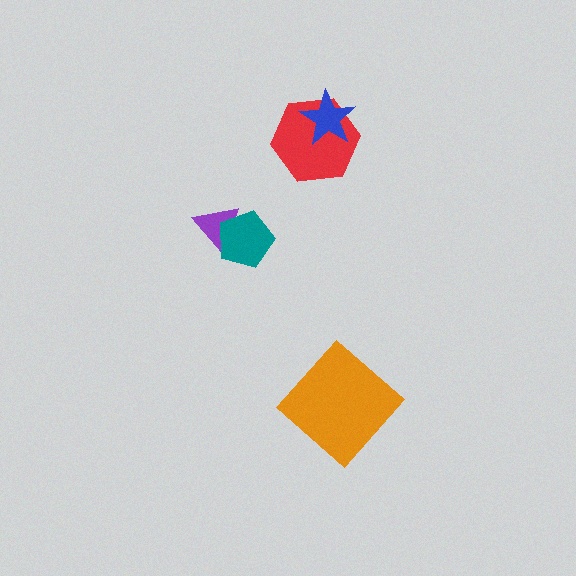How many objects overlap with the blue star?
1 object overlaps with the blue star.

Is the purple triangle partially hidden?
Yes, it is partially covered by another shape.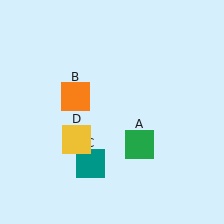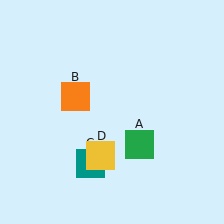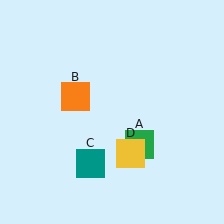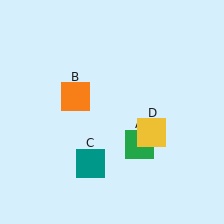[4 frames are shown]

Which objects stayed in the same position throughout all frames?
Green square (object A) and orange square (object B) and teal square (object C) remained stationary.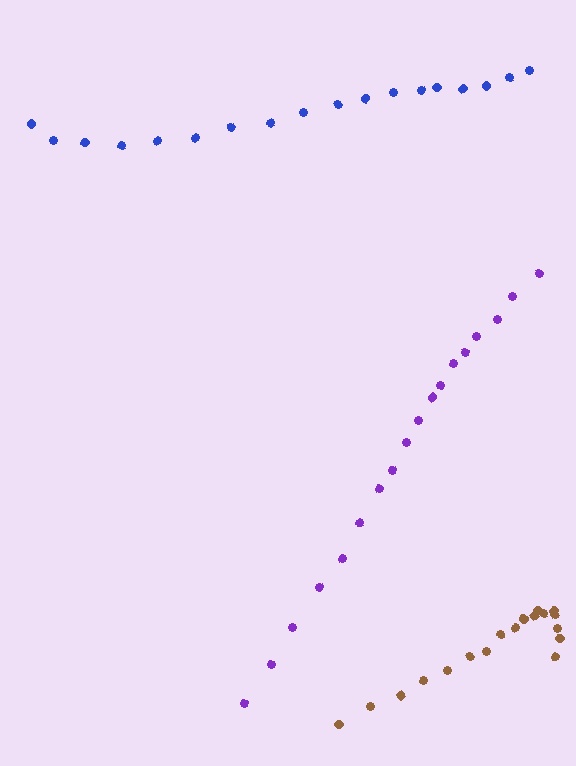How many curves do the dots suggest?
There are 3 distinct paths.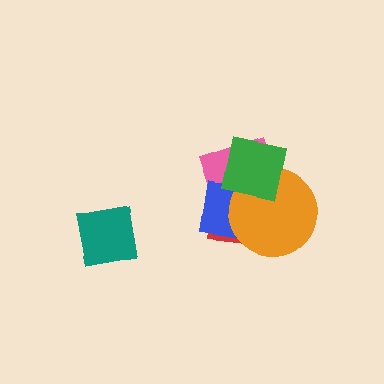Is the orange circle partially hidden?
Yes, it is partially covered by another shape.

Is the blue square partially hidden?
Yes, it is partially covered by another shape.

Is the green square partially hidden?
No, no other shape covers it.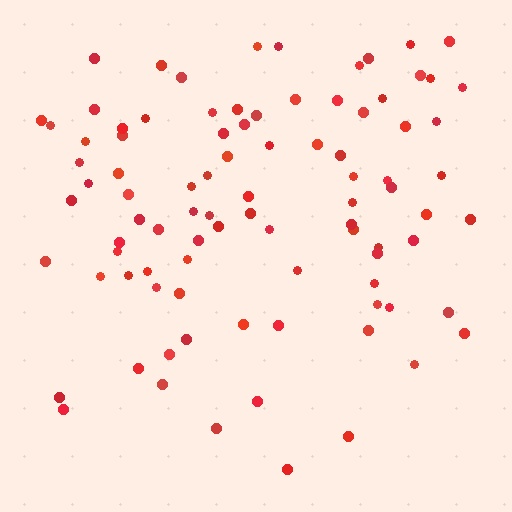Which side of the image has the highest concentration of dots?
The top.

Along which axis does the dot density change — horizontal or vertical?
Vertical.